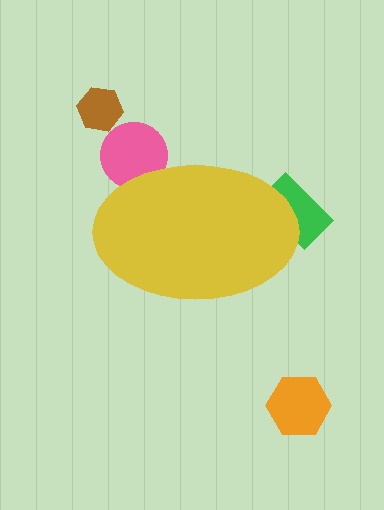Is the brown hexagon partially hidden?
No, the brown hexagon is fully visible.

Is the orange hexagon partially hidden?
No, the orange hexagon is fully visible.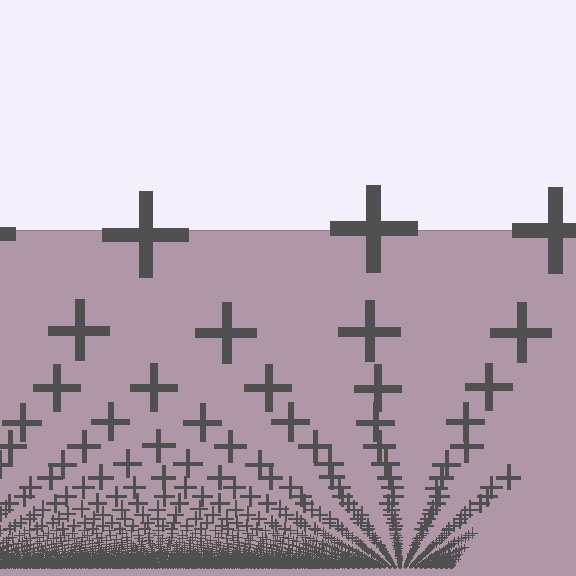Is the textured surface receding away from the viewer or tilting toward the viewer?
The surface appears to tilt toward the viewer. Texture elements get larger and sparser toward the top.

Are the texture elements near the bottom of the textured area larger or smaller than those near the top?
Smaller. The gradient is inverted — elements near the bottom are smaller and denser.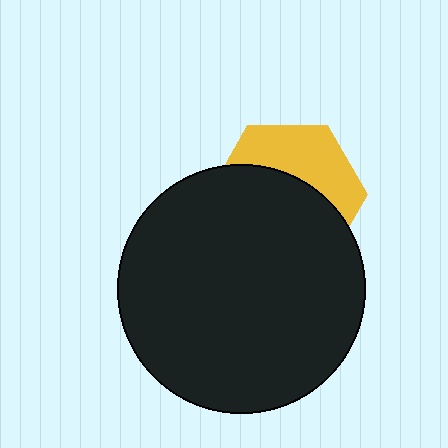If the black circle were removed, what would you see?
You would see the complete yellow hexagon.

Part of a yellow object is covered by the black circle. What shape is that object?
It is a hexagon.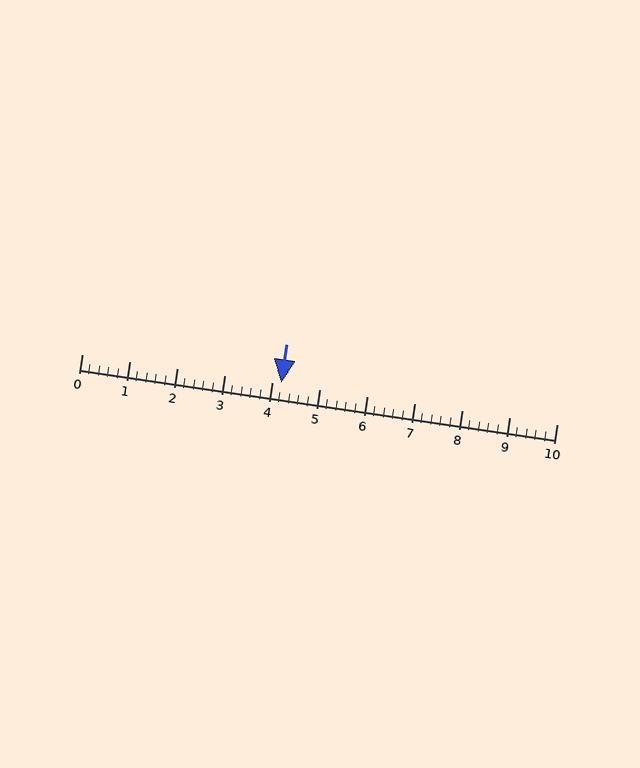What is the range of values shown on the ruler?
The ruler shows values from 0 to 10.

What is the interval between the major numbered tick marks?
The major tick marks are spaced 1 units apart.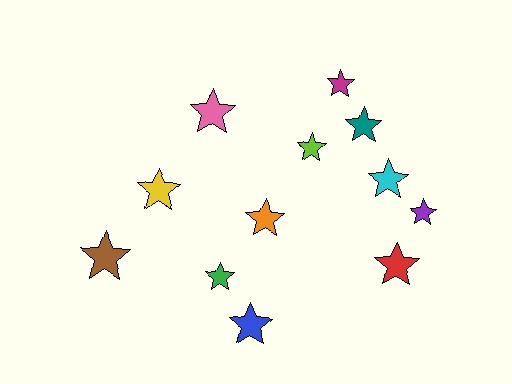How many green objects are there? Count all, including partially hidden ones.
There is 1 green object.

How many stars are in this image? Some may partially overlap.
There are 12 stars.